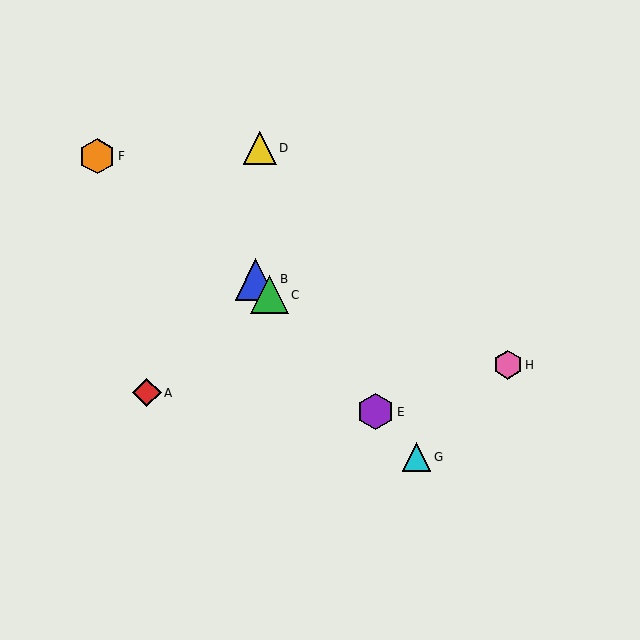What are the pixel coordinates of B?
Object B is at (256, 279).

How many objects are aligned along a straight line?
4 objects (B, C, E, G) are aligned along a straight line.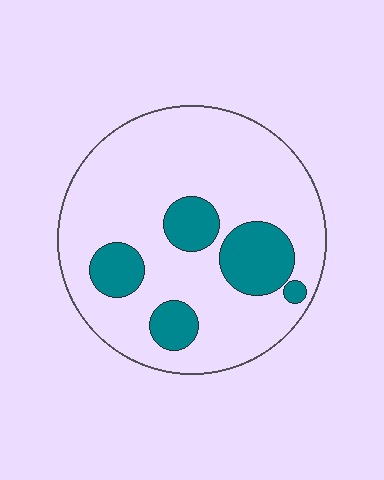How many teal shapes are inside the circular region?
5.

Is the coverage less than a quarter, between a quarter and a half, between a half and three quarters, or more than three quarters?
Less than a quarter.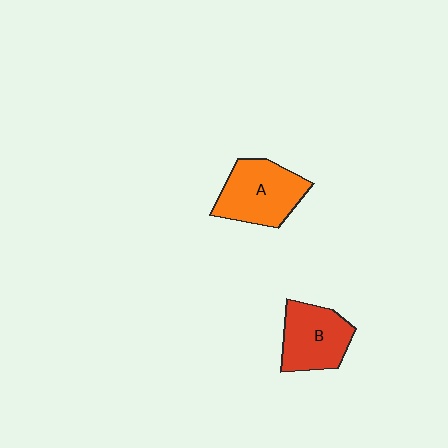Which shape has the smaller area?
Shape B (red).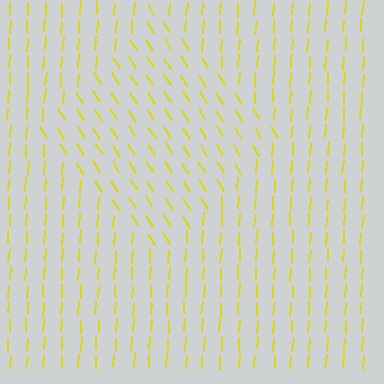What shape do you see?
I see a diamond.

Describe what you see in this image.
The image is filled with small yellow line segments. A diamond region in the image has lines oriented differently from the surrounding lines, creating a visible texture boundary.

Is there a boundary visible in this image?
Yes, there is a texture boundary formed by a change in line orientation.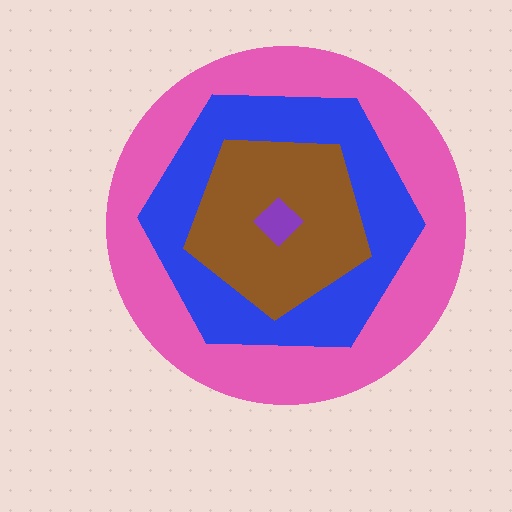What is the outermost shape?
The pink circle.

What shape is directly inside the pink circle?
The blue hexagon.